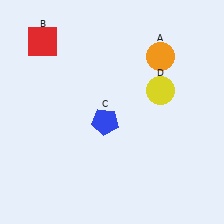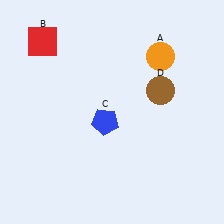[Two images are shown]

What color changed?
The circle (D) changed from yellow in Image 1 to brown in Image 2.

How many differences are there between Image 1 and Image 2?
There is 1 difference between the two images.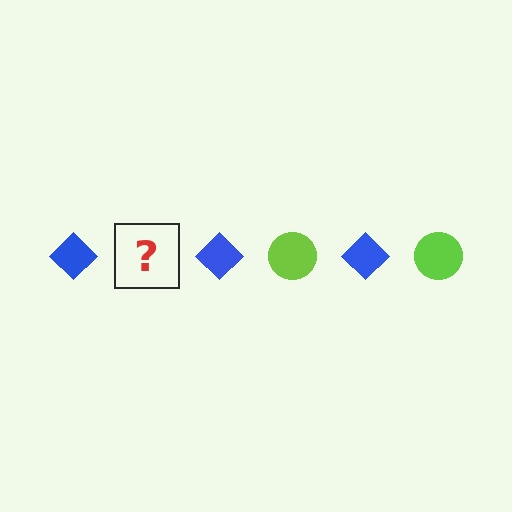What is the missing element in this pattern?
The missing element is a lime circle.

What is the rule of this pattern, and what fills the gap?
The rule is that the pattern alternates between blue diamond and lime circle. The gap should be filled with a lime circle.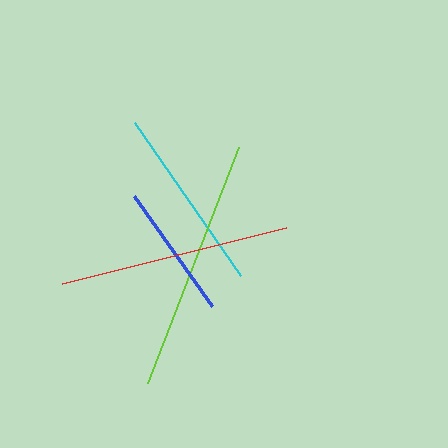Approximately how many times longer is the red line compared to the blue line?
The red line is approximately 1.7 times the length of the blue line.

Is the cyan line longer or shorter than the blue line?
The cyan line is longer than the blue line.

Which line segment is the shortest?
The blue line is the shortest at approximately 135 pixels.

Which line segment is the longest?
The lime line is the longest at approximately 253 pixels.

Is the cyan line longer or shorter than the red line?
The red line is longer than the cyan line.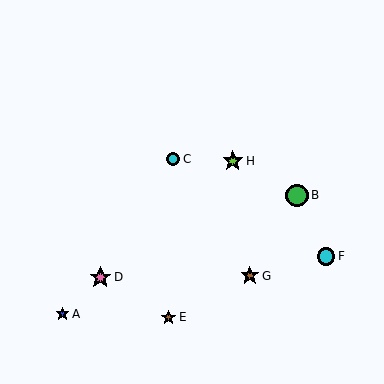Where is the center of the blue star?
The center of the blue star is at (62, 314).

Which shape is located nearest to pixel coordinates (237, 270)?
The brown star (labeled G) at (250, 276) is nearest to that location.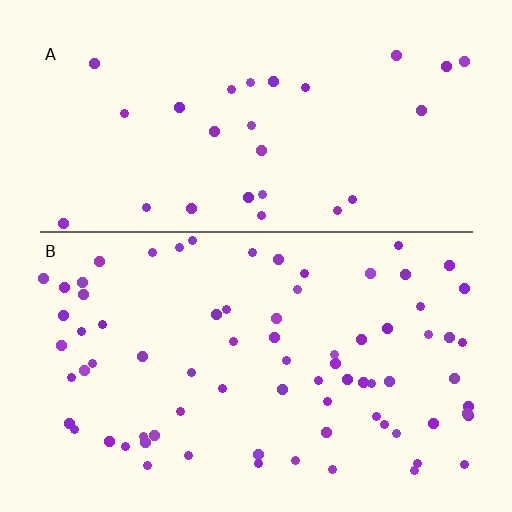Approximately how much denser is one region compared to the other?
Approximately 2.7× — region B over region A.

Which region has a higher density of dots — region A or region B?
B (the bottom).